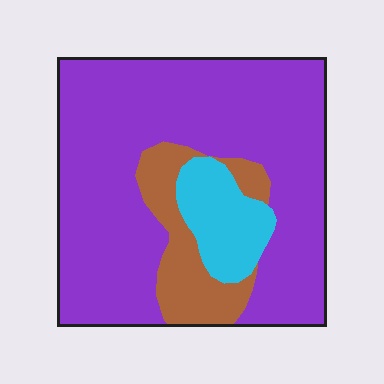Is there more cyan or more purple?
Purple.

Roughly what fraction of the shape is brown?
Brown covers 15% of the shape.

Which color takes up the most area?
Purple, at roughly 75%.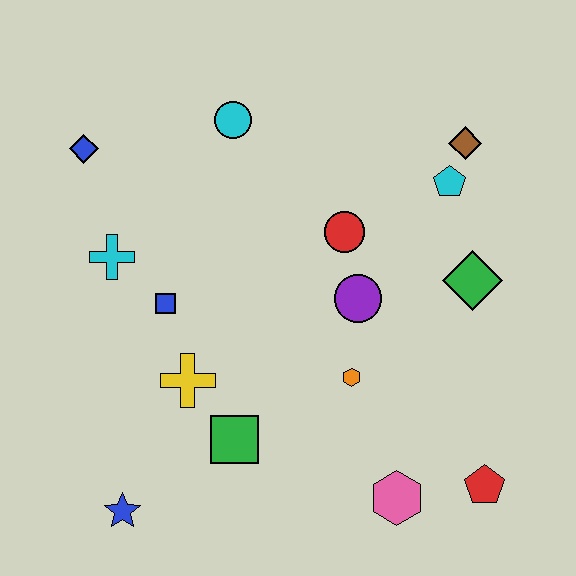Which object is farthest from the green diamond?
The blue star is farthest from the green diamond.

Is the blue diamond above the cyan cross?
Yes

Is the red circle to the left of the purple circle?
Yes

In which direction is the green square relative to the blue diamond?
The green square is below the blue diamond.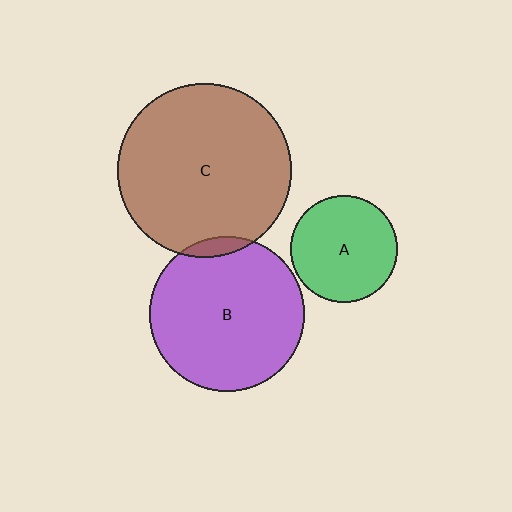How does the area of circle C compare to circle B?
Approximately 1.3 times.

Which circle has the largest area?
Circle C (brown).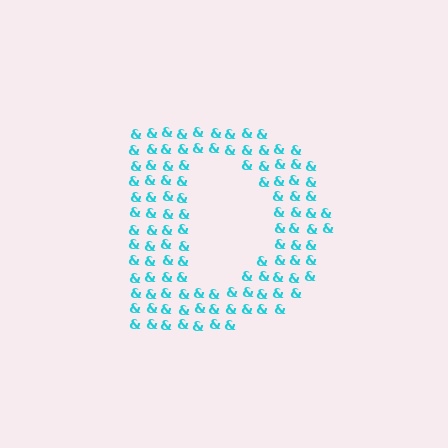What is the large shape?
The large shape is the letter D.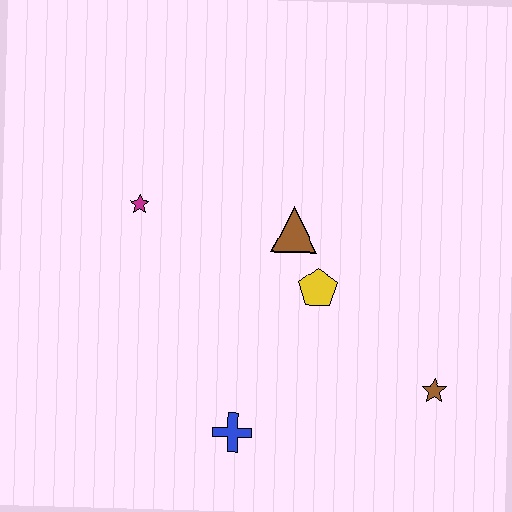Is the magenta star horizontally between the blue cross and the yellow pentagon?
No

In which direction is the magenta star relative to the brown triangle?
The magenta star is to the left of the brown triangle.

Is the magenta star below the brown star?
No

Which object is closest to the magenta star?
The brown triangle is closest to the magenta star.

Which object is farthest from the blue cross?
The magenta star is farthest from the blue cross.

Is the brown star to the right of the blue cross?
Yes